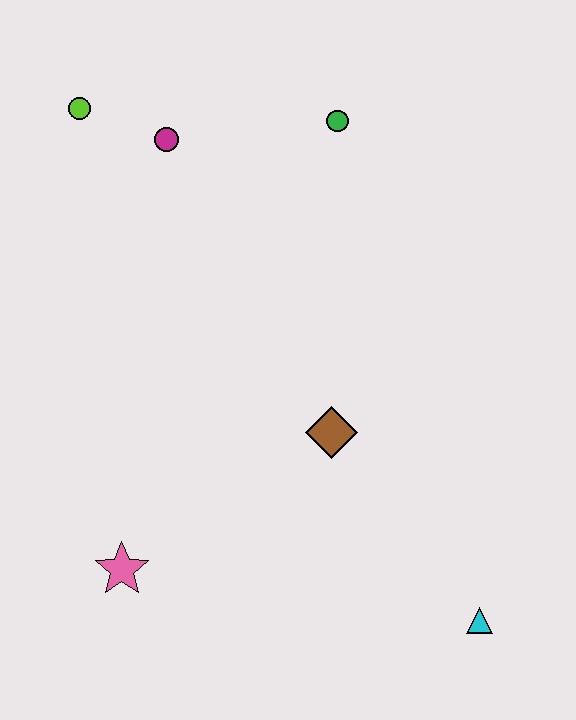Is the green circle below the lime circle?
Yes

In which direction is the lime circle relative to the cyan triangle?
The lime circle is above the cyan triangle.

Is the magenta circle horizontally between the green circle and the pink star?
Yes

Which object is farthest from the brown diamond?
The lime circle is farthest from the brown diamond.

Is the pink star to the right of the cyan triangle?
No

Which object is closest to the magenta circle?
The lime circle is closest to the magenta circle.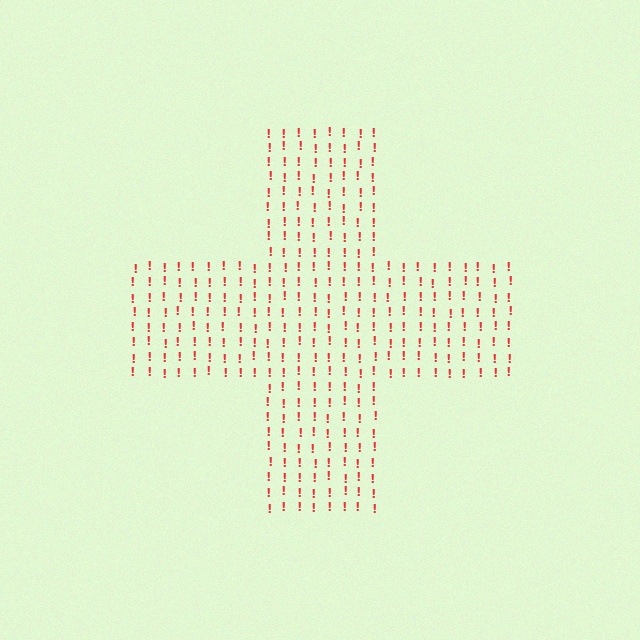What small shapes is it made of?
It is made of small exclamation marks.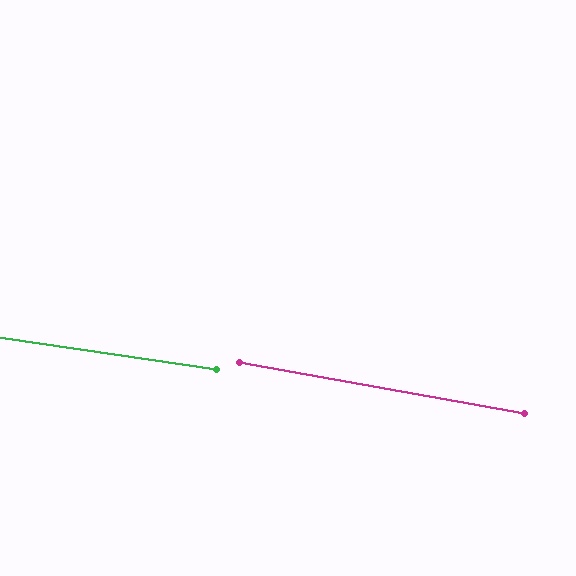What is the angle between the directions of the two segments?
Approximately 2 degrees.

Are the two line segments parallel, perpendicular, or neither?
Parallel — their directions differ by only 1.7°.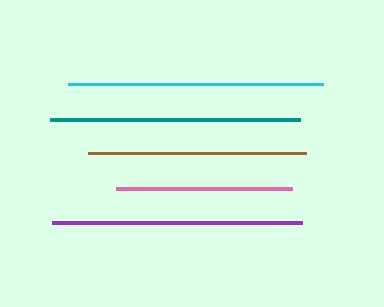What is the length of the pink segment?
The pink segment is approximately 176 pixels long.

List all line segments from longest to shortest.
From longest to shortest: cyan, teal, purple, brown, pink.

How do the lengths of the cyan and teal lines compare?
The cyan and teal lines are approximately the same length.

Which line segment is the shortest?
The pink line is the shortest at approximately 176 pixels.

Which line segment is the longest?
The cyan line is the longest at approximately 255 pixels.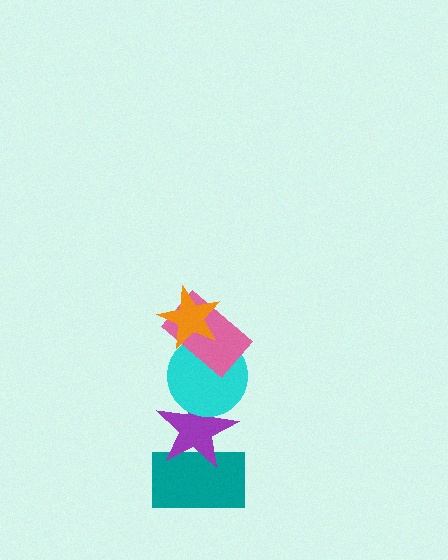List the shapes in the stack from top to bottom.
From top to bottom: the orange star, the pink rectangle, the cyan circle, the purple star, the teal rectangle.